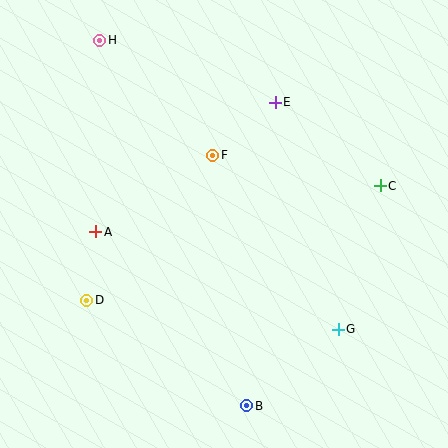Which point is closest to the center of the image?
Point F at (213, 155) is closest to the center.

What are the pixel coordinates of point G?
Point G is at (338, 329).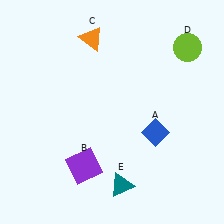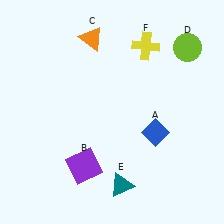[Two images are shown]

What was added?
A yellow cross (F) was added in Image 2.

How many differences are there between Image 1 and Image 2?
There is 1 difference between the two images.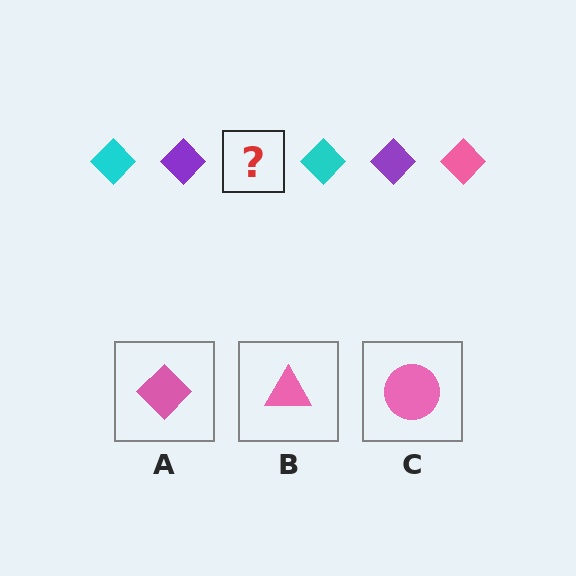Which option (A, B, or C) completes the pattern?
A.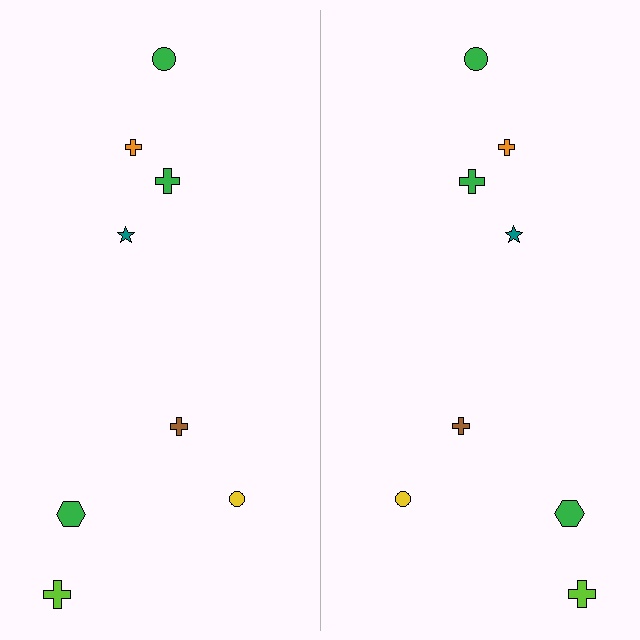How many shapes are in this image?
There are 16 shapes in this image.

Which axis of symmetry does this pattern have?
The pattern has a vertical axis of symmetry running through the center of the image.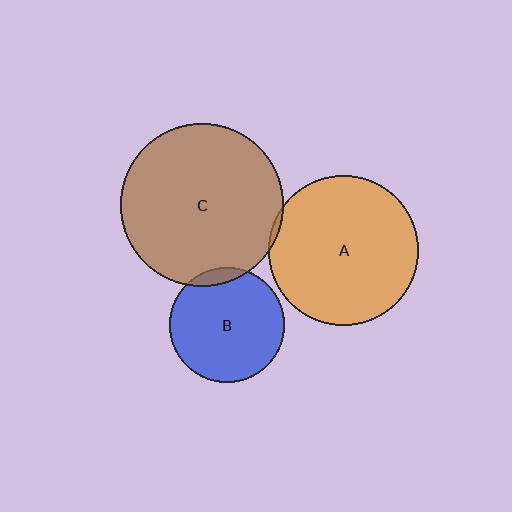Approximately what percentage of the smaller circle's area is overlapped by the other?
Approximately 5%.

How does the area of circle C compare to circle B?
Approximately 2.0 times.